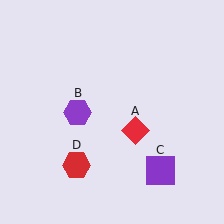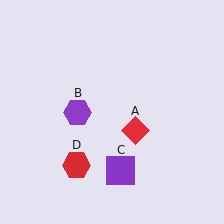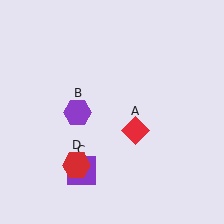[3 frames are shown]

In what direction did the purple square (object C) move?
The purple square (object C) moved left.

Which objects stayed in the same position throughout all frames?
Red diamond (object A) and purple hexagon (object B) and red hexagon (object D) remained stationary.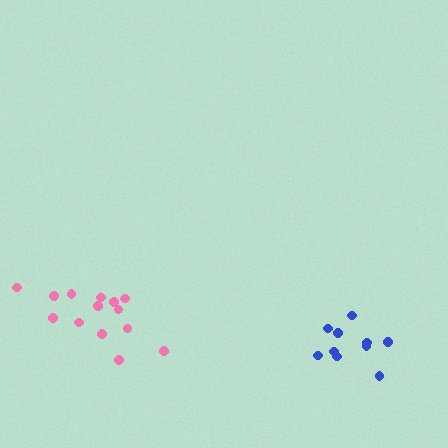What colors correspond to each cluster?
The clusters are colored: pink, blue.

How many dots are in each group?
Group 1: 14 dots, Group 2: 10 dots (24 total).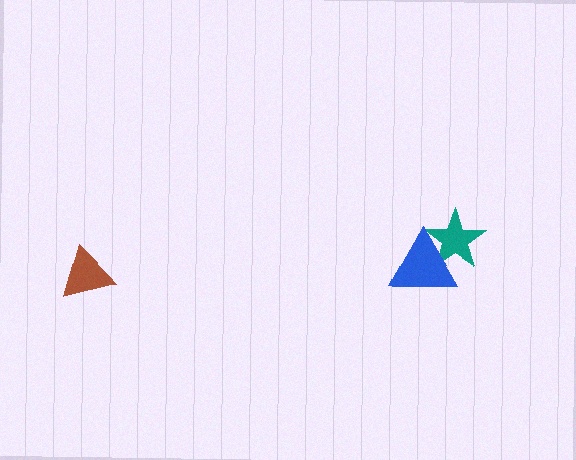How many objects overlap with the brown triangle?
0 objects overlap with the brown triangle.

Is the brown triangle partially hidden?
No, no other shape covers it.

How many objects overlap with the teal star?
1 object overlaps with the teal star.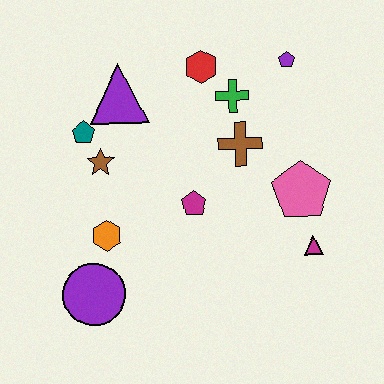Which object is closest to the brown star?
The teal pentagon is closest to the brown star.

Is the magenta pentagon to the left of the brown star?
No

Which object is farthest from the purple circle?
The purple pentagon is farthest from the purple circle.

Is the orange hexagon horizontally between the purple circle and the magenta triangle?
Yes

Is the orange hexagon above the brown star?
No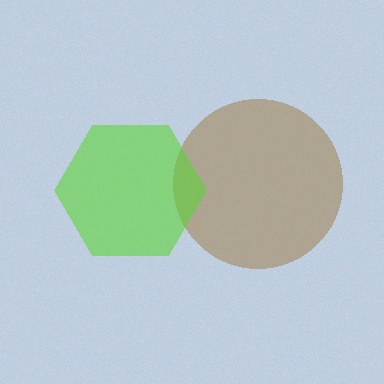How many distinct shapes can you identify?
There are 2 distinct shapes: a brown circle, a lime hexagon.